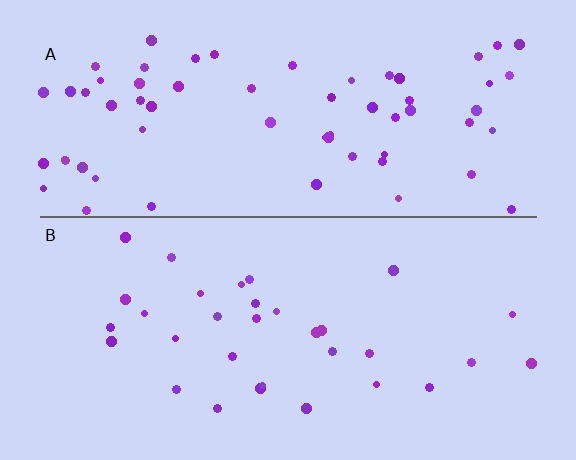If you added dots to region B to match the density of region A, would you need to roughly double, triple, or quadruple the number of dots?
Approximately double.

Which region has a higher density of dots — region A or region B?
A (the top).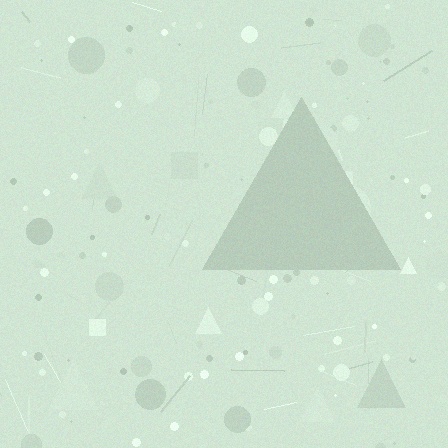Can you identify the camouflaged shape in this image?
The camouflaged shape is a triangle.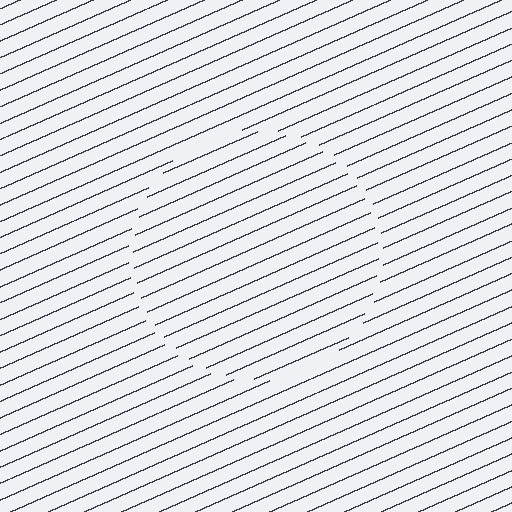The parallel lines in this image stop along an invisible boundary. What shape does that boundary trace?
An illusory circle. The interior of the shape contains the same grating, shifted by half a period — the contour is defined by the phase discontinuity where line-ends from the inner and outer gratings abut.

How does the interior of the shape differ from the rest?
The interior of the shape contains the same grating, shifted by half a period — the contour is defined by the phase discontinuity where line-ends from the inner and outer gratings abut.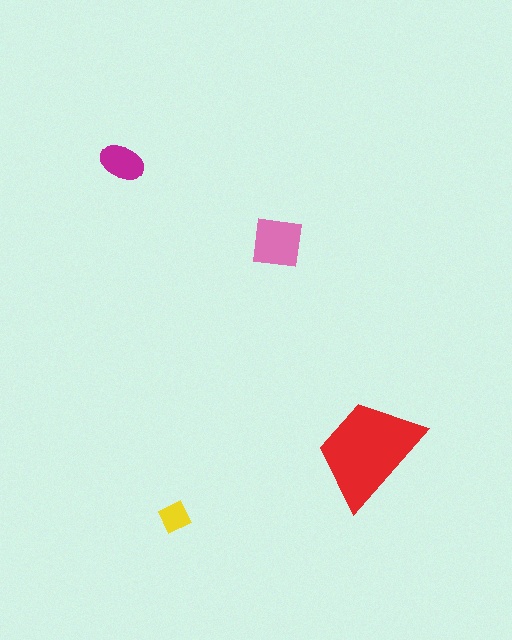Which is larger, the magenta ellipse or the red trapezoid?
The red trapezoid.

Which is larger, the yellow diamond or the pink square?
The pink square.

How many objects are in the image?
There are 4 objects in the image.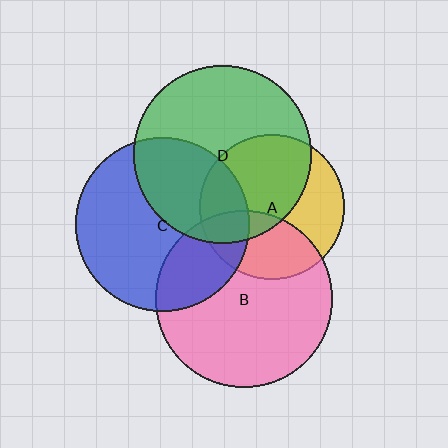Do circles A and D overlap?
Yes.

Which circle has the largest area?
Circle D (green).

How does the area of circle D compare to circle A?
Approximately 1.5 times.